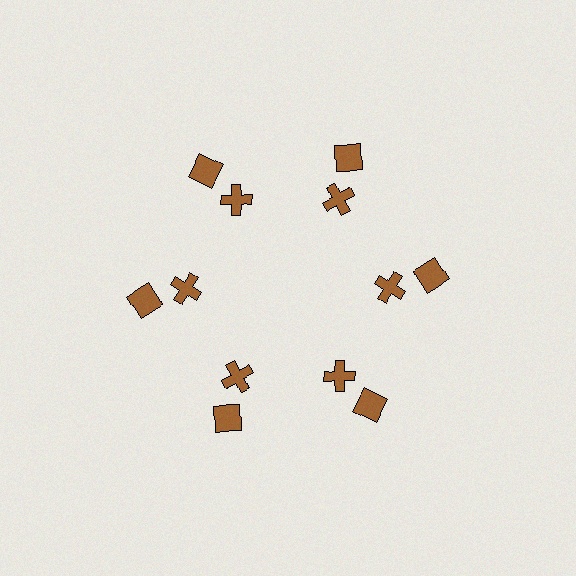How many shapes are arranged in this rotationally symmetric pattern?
There are 12 shapes, arranged in 6 groups of 2.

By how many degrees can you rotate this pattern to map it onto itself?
The pattern maps onto itself every 60 degrees of rotation.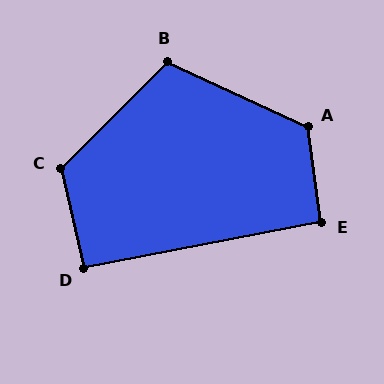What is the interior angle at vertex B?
Approximately 110 degrees (obtuse).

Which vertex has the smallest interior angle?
D, at approximately 92 degrees.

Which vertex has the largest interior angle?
A, at approximately 123 degrees.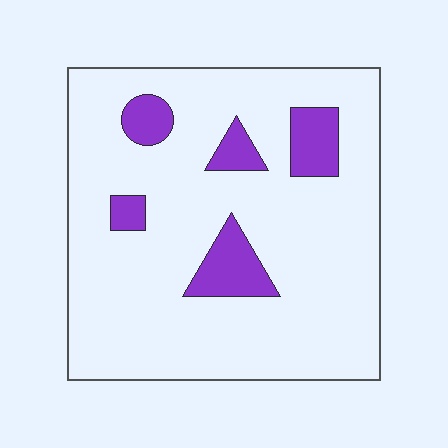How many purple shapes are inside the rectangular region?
5.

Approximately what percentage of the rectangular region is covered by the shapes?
Approximately 15%.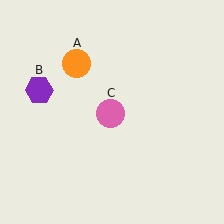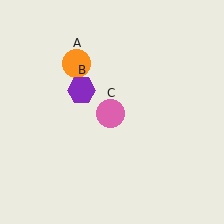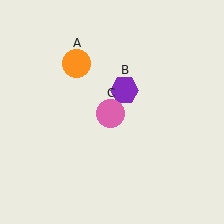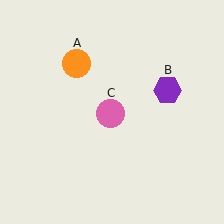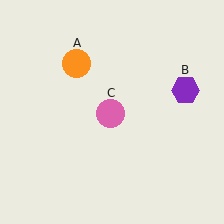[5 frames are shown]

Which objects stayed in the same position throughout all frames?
Orange circle (object A) and pink circle (object C) remained stationary.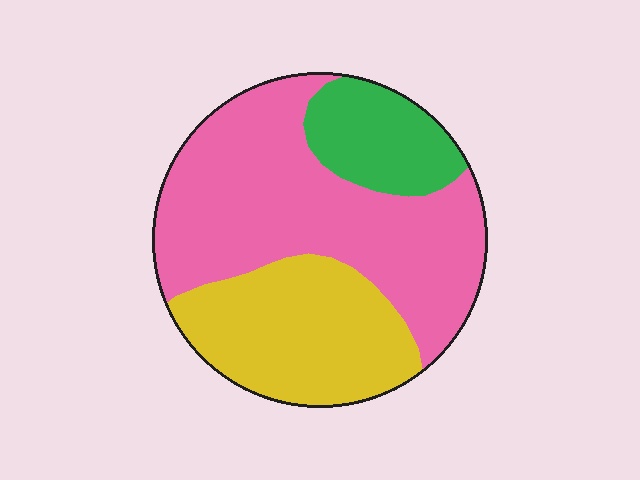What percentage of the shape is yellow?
Yellow takes up about one third (1/3) of the shape.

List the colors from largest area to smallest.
From largest to smallest: pink, yellow, green.